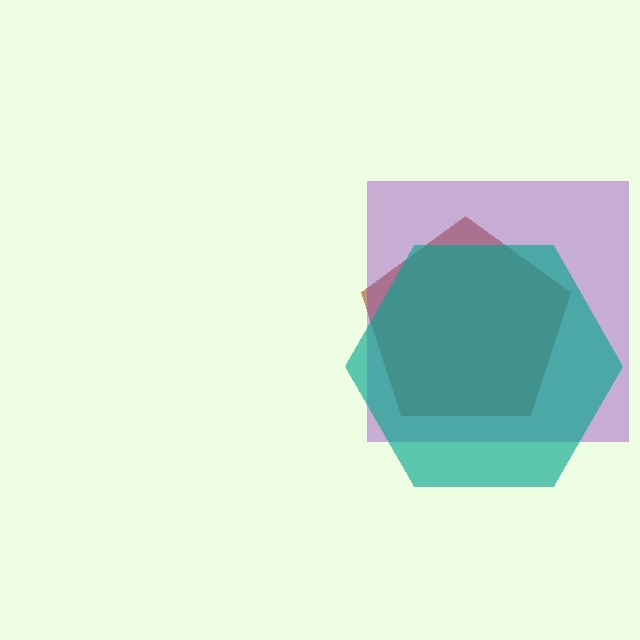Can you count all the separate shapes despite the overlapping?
Yes, there are 3 separate shapes.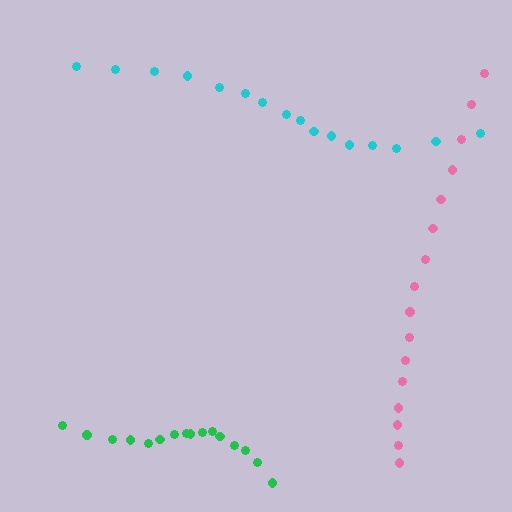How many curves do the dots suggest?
There are 3 distinct paths.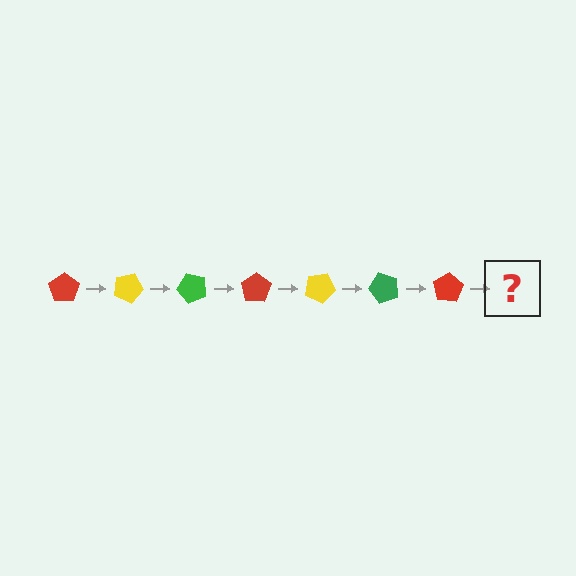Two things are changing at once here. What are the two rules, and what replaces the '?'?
The two rules are that it rotates 25 degrees each step and the color cycles through red, yellow, and green. The '?' should be a yellow pentagon, rotated 175 degrees from the start.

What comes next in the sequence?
The next element should be a yellow pentagon, rotated 175 degrees from the start.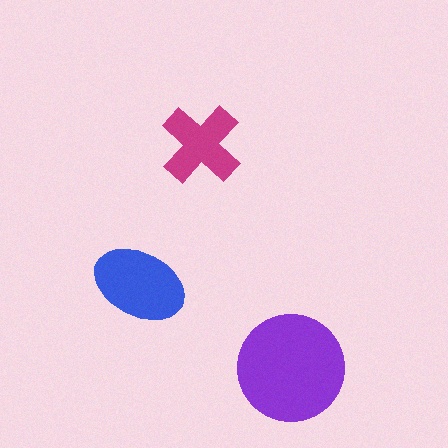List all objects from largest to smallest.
The purple circle, the blue ellipse, the magenta cross.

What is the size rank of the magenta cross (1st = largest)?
3rd.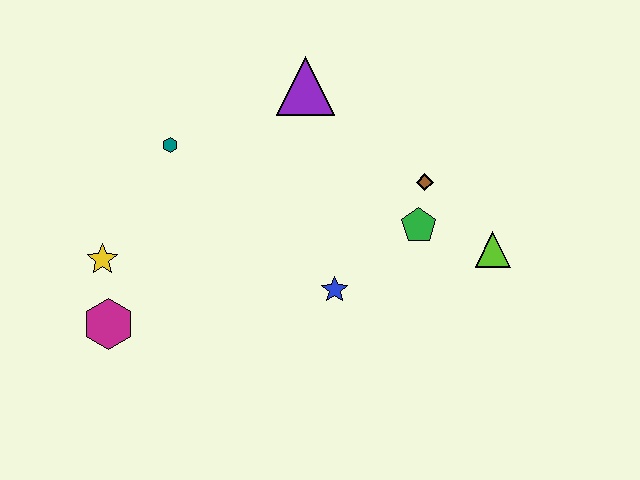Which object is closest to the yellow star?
The magenta hexagon is closest to the yellow star.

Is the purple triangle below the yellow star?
No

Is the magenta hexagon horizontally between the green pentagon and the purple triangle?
No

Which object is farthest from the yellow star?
The lime triangle is farthest from the yellow star.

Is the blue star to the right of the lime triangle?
No